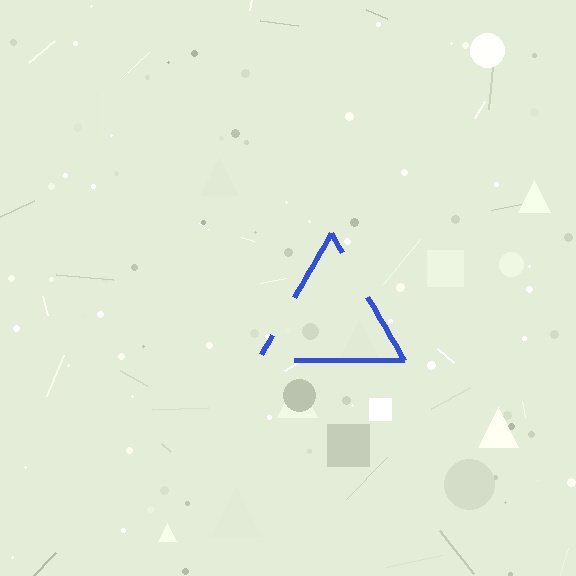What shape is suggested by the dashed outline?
The dashed outline suggests a triangle.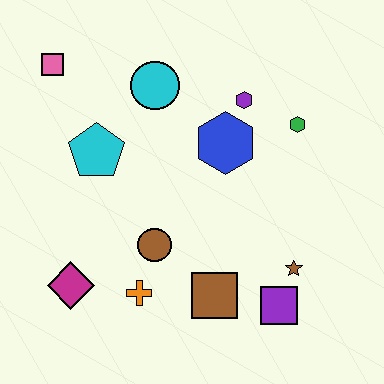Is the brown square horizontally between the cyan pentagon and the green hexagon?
Yes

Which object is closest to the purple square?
The brown star is closest to the purple square.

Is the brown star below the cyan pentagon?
Yes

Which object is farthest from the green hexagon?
The magenta diamond is farthest from the green hexagon.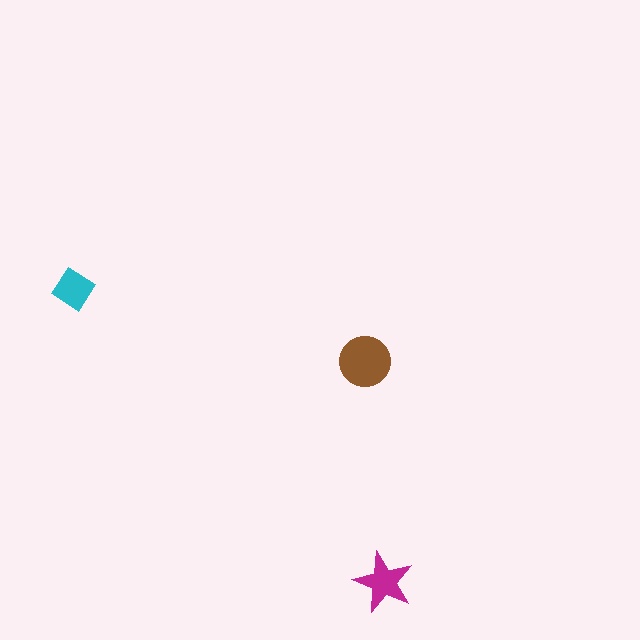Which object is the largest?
The brown circle.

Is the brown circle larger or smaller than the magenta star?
Larger.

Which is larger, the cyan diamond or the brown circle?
The brown circle.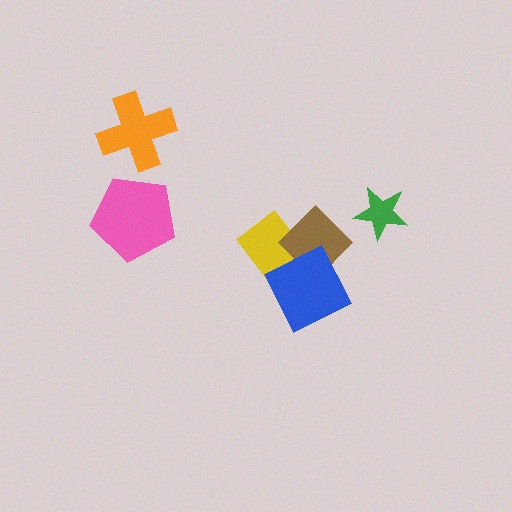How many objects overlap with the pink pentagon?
0 objects overlap with the pink pentagon.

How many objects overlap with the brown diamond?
2 objects overlap with the brown diamond.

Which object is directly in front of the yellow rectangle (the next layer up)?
The brown diamond is directly in front of the yellow rectangle.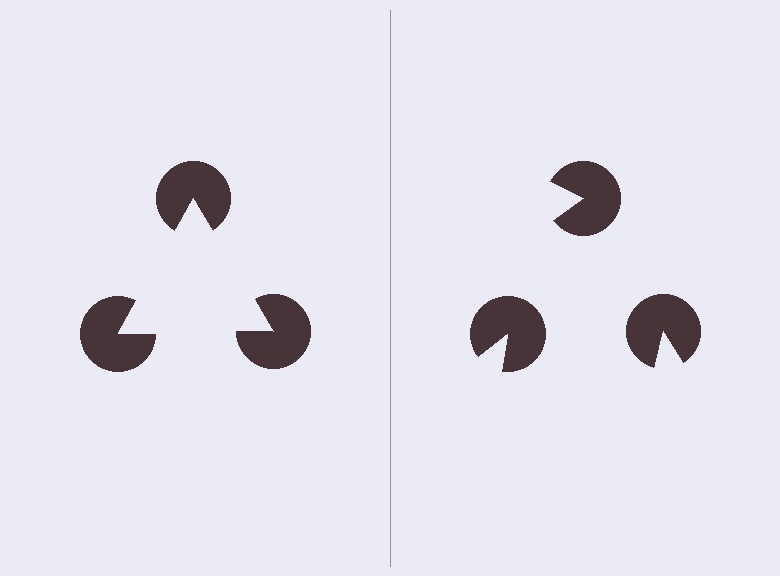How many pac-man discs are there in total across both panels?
6 — 3 on each side.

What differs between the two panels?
The pac-man discs are positioned identically on both sides; only the wedge orientations differ. On the left they align to a triangle; on the right they are misaligned.